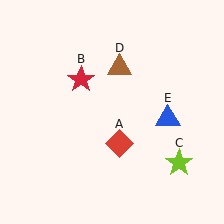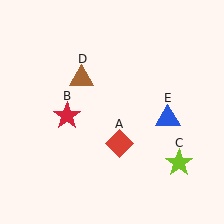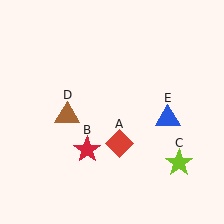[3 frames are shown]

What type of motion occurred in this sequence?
The red star (object B), brown triangle (object D) rotated counterclockwise around the center of the scene.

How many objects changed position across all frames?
2 objects changed position: red star (object B), brown triangle (object D).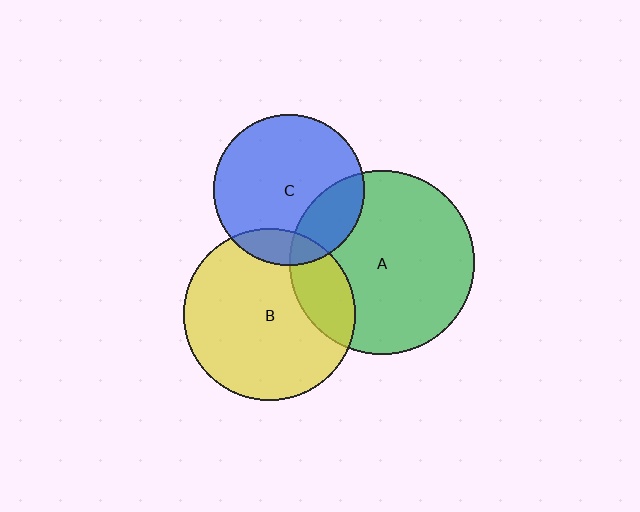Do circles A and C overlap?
Yes.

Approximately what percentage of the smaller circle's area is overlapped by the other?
Approximately 25%.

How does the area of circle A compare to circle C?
Approximately 1.5 times.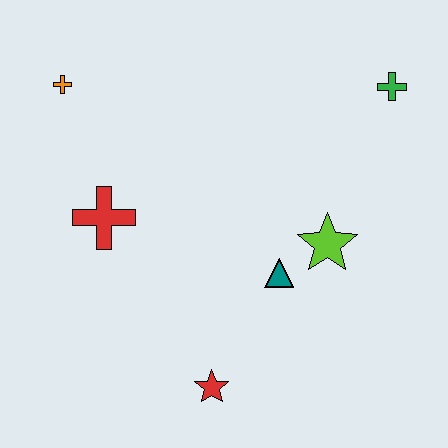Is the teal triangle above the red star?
Yes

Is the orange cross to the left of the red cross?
Yes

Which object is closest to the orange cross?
The red cross is closest to the orange cross.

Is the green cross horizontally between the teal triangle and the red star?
No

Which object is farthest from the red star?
The green cross is farthest from the red star.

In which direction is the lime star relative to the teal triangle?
The lime star is to the right of the teal triangle.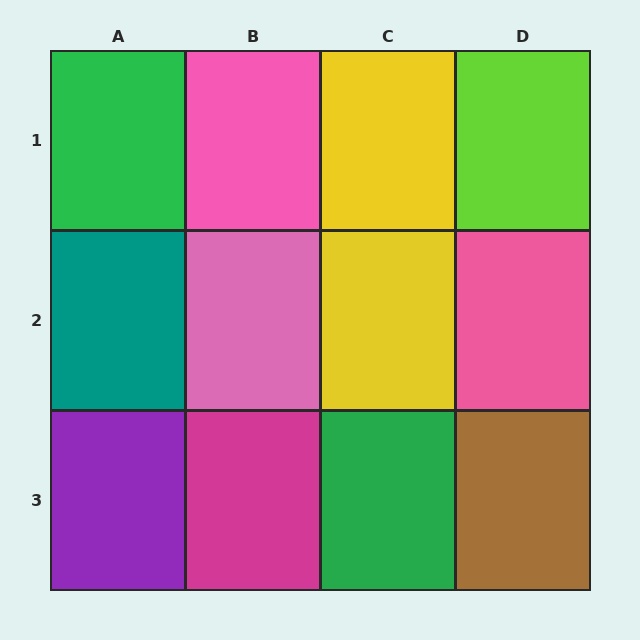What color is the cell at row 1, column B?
Pink.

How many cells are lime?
1 cell is lime.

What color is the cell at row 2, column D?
Pink.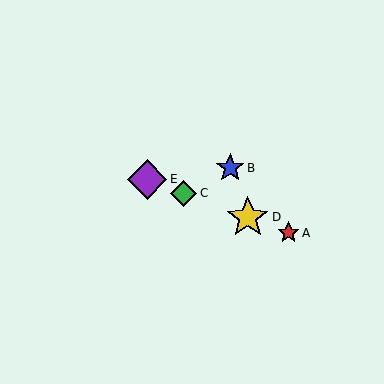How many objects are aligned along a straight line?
4 objects (A, C, D, E) are aligned along a straight line.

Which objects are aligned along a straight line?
Objects A, C, D, E are aligned along a straight line.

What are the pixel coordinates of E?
Object E is at (147, 179).